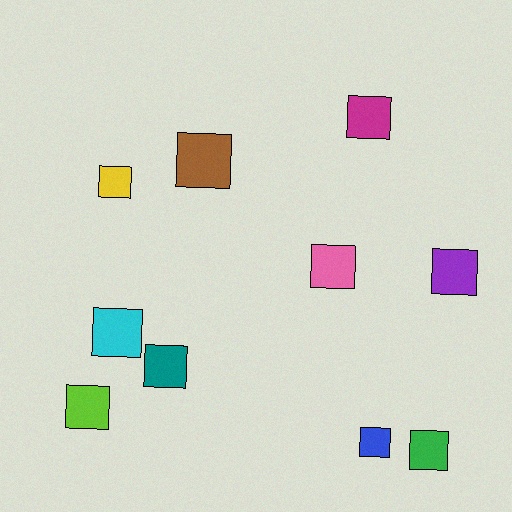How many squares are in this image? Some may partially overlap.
There are 10 squares.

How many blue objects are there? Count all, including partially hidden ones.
There is 1 blue object.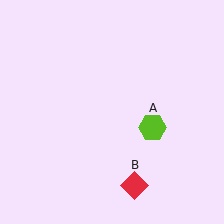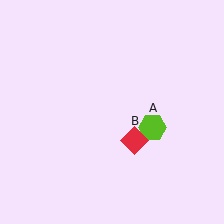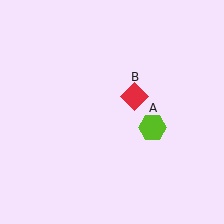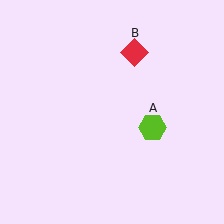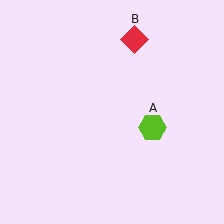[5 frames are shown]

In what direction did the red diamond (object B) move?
The red diamond (object B) moved up.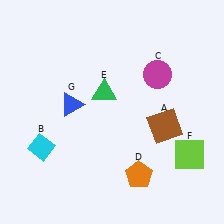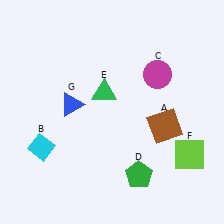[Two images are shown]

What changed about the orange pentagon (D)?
In Image 1, D is orange. In Image 2, it changed to green.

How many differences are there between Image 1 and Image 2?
There is 1 difference between the two images.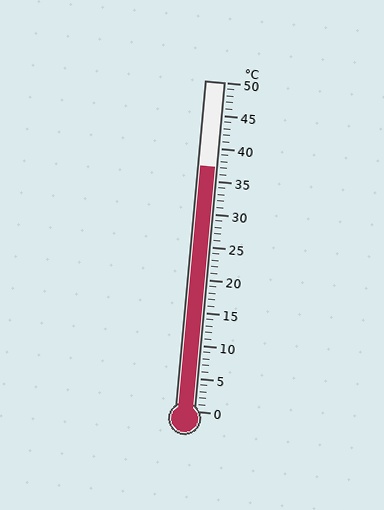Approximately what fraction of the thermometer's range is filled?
The thermometer is filled to approximately 75% of its range.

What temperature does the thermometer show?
The thermometer shows approximately 37°C.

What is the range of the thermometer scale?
The thermometer scale ranges from 0°C to 50°C.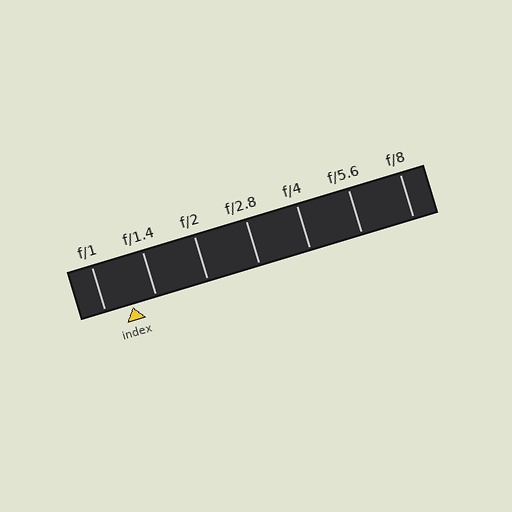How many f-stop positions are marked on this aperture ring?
There are 7 f-stop positions marked.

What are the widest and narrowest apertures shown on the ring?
The widest aperture shown is f/1 and the narrowest is f/8.